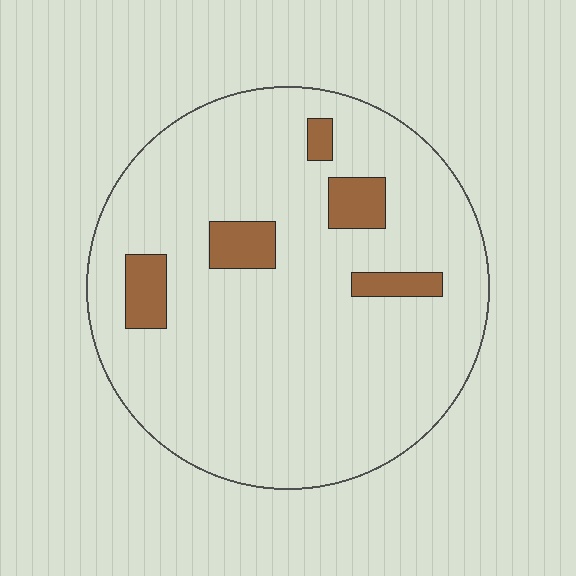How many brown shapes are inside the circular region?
5.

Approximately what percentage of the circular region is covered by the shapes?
Approximately 10%.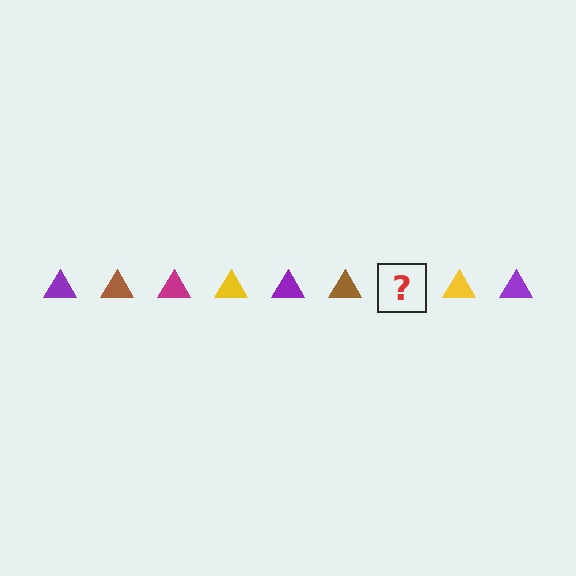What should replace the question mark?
The question mark should be replaced with a magenta triangle.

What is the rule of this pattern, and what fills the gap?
The rule is that the pattern cycles through purple, brown, magenta, yellow triangles. The gap should be filled with a magenta triangle.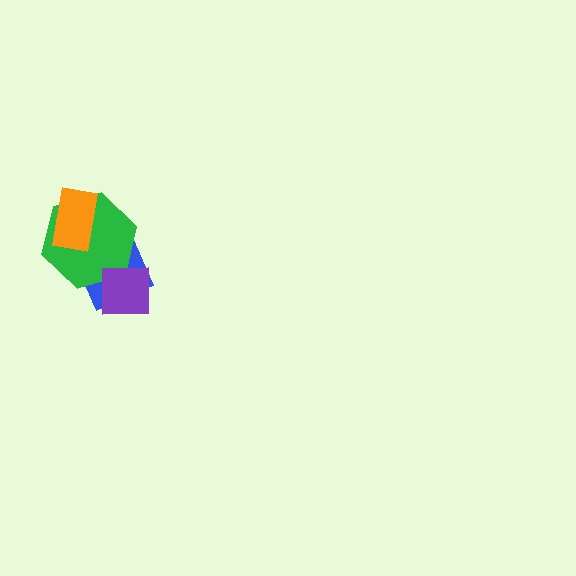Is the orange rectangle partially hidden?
No, no other shape covers it.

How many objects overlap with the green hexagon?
3 objects overlap with the green hexagon.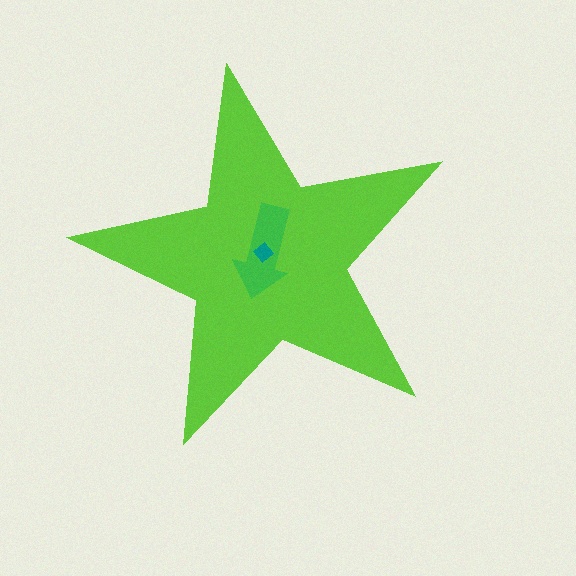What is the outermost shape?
The lime star.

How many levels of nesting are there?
3.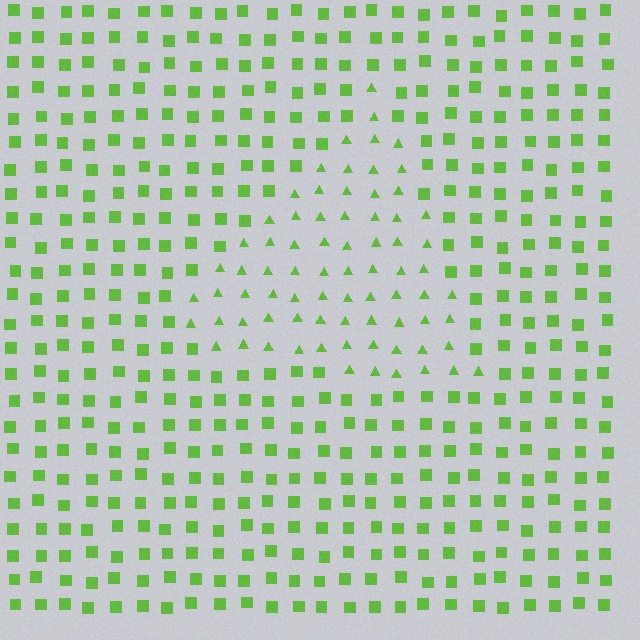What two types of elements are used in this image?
The image uses triangles inside the triangle region and squares outside it.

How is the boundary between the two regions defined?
The boundary is defined by a change in element shape: triangles inside vs. squares outside. All elements share the same color and spacing.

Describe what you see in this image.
The image is filled with small lime elements arranged in a uniform grid. A triangle-shaped region contains triangles, while the surrounding area contains squares. The boundary is defined purely by the change in element shape.